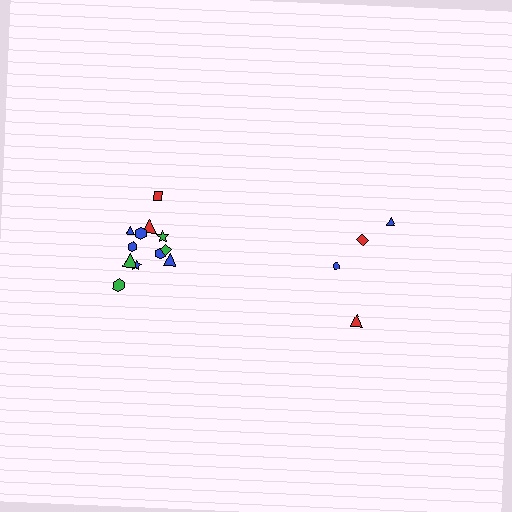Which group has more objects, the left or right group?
The left group.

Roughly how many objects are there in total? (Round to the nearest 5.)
Roughly 15 objects in total.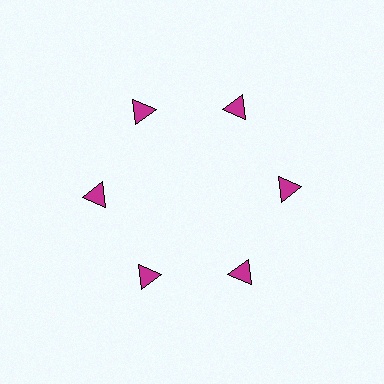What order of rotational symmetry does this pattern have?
This pattern has 6-fold rotational symmetry.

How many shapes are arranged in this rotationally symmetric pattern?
There are 6 shapes, arranged in 6 groups of 1.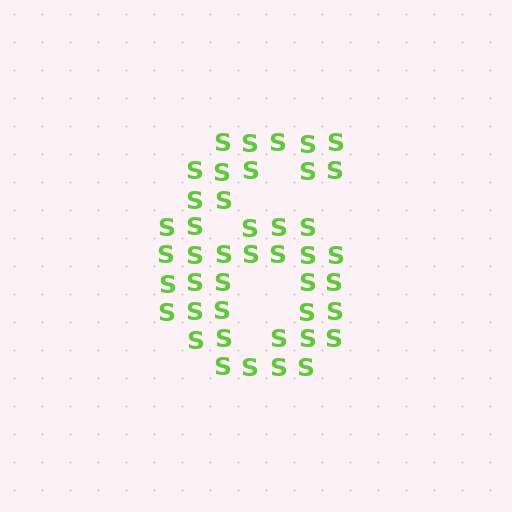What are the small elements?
The small elements are letter S's.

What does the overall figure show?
The overall figure shows the digit 6.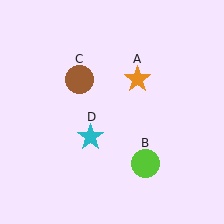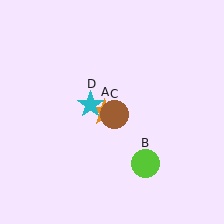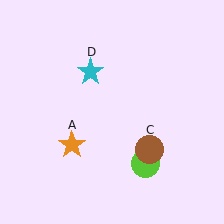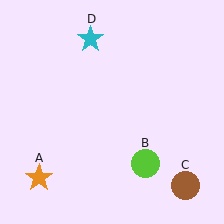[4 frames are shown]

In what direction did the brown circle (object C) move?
The brown circle (object C) moved down and to the right.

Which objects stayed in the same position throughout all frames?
Lime circle (object B) remained stationary.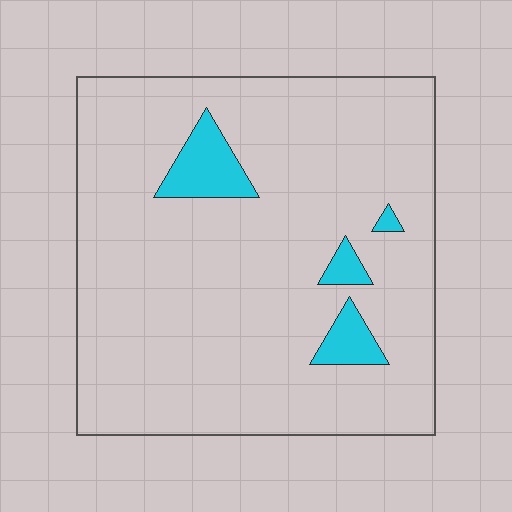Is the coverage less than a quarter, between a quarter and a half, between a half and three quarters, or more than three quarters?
Less than a quarter.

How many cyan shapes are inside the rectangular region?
4.